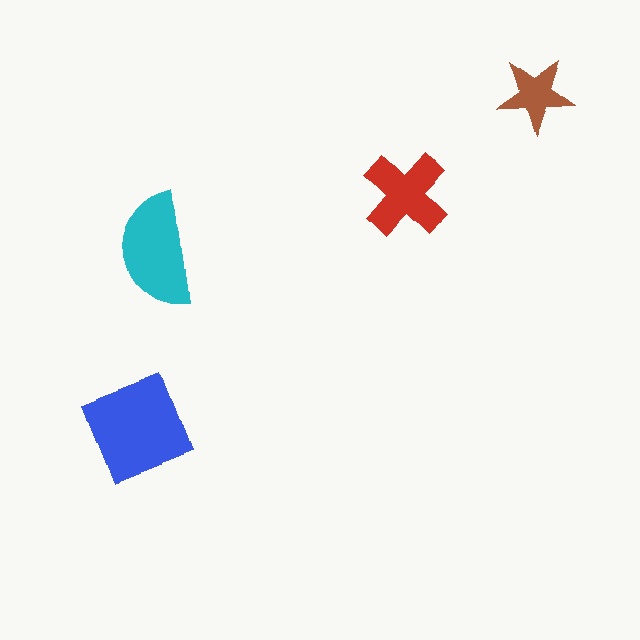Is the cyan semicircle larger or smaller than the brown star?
Larger.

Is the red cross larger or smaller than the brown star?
Larger.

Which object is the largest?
The blue square.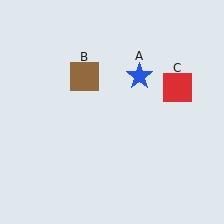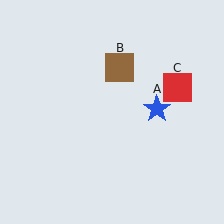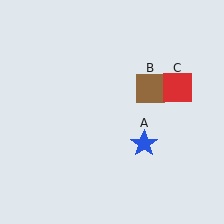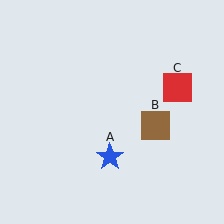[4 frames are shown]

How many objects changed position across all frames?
2 objects changed position: blue star (object A), brown square (object B).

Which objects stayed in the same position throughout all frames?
Red square (object C) remained stationary.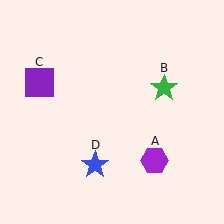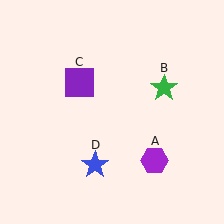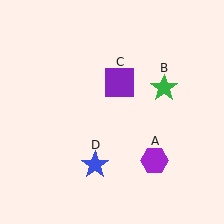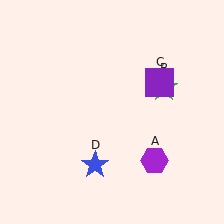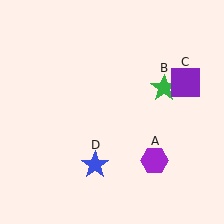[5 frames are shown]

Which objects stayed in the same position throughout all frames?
Purple hexagon (object A) and green star (object B) and blue star (object D) remained stationary.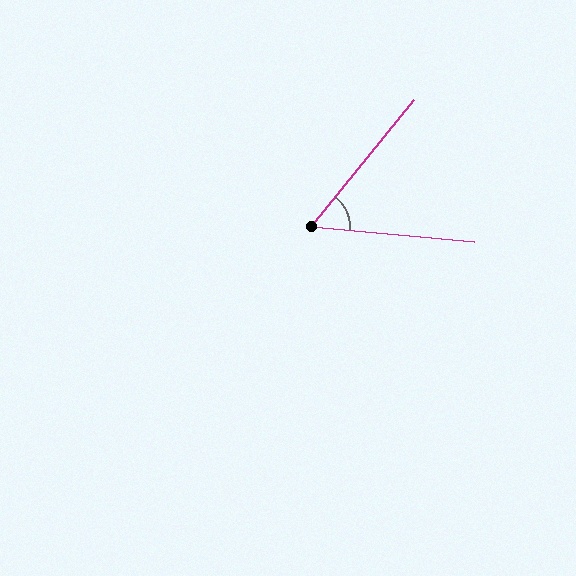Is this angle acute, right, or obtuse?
It is acute.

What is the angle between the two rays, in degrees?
Approximately 56 degrees.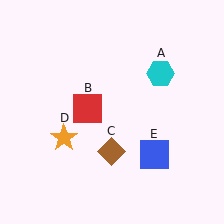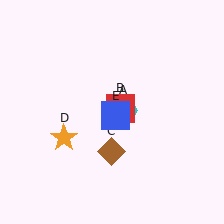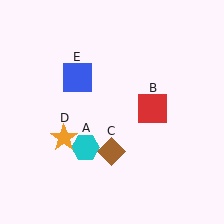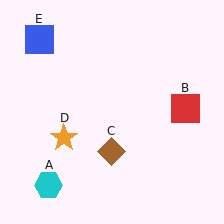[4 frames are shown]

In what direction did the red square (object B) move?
The red square (object B) moved right.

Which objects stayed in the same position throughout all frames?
Brown diamond (object C) and orange star (object D) remained stationary.